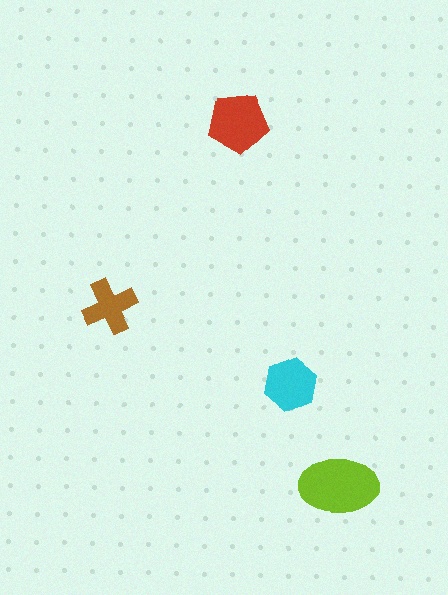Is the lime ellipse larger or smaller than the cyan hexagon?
Larger.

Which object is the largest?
The lime ellipse.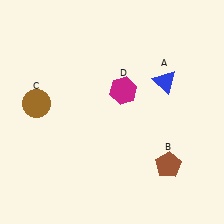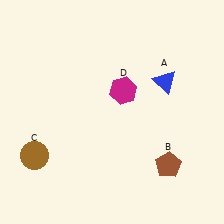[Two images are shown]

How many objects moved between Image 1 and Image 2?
1 object moved between the two images.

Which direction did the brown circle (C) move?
The brown circle (C) moved down.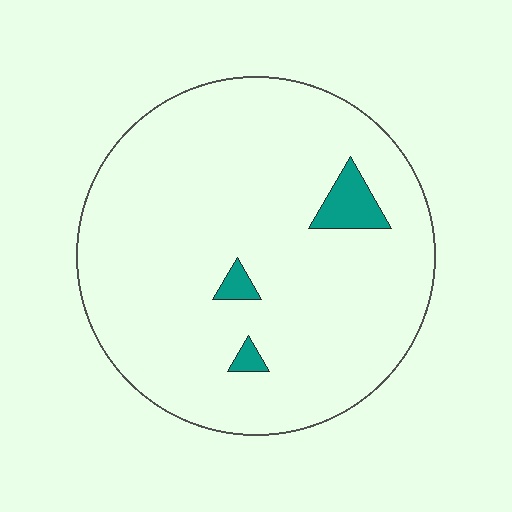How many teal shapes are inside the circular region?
3.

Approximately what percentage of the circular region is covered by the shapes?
Approximately 5%.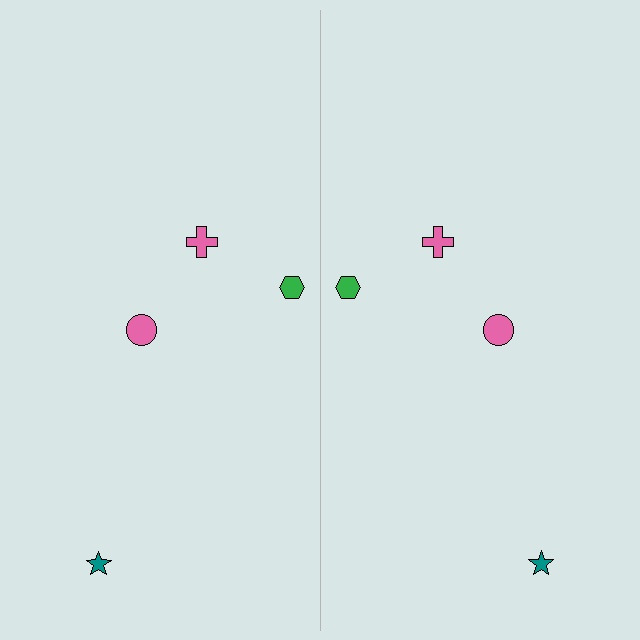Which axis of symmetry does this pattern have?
The pattern has a vertical axis of symmetry running through the center of the image.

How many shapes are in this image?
There are 8 shapes in this image.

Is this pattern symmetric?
Yes, this pattern has bilateral (reflection) symmetry.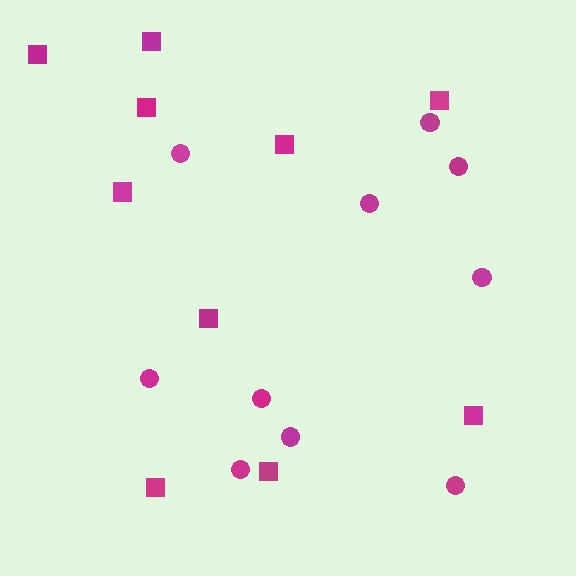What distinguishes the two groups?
There are 2 groups: one group of circles (10) and one group of squares (10).